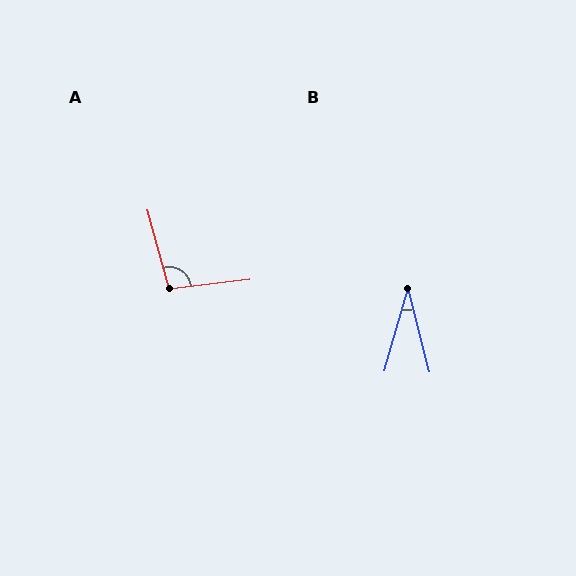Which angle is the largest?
A, at approximately 99 degrees.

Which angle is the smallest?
B, at approximately 31 degrees.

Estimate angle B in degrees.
Approximately 31 degrees.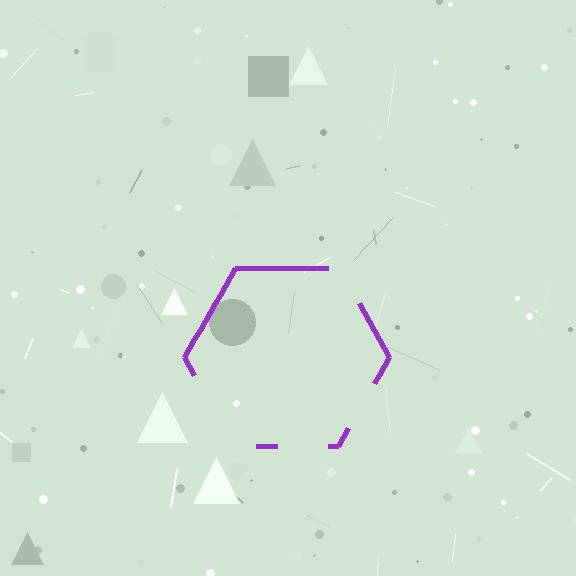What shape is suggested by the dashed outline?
The dashed outline suggests a hexagon.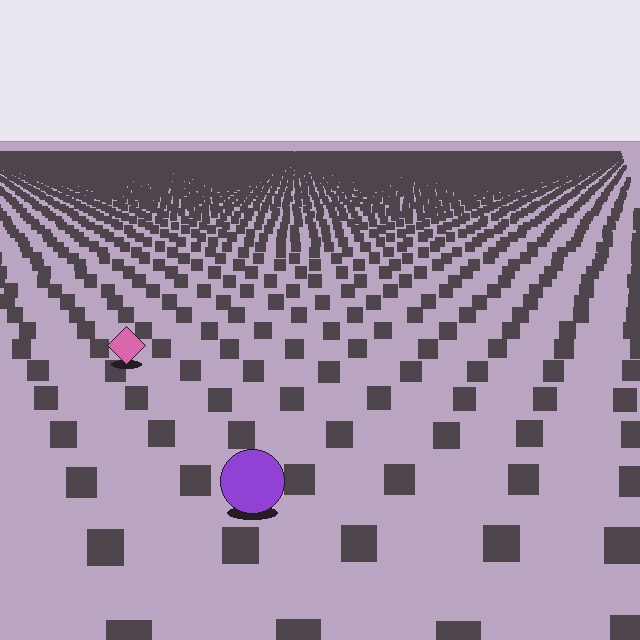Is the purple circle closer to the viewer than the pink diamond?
Yes. The purple circle is closer — you can tell from the texture gradient: the ground texture is coarser near it.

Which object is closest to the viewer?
The purple circle is closest. The texture marks near it are larger and more spread out.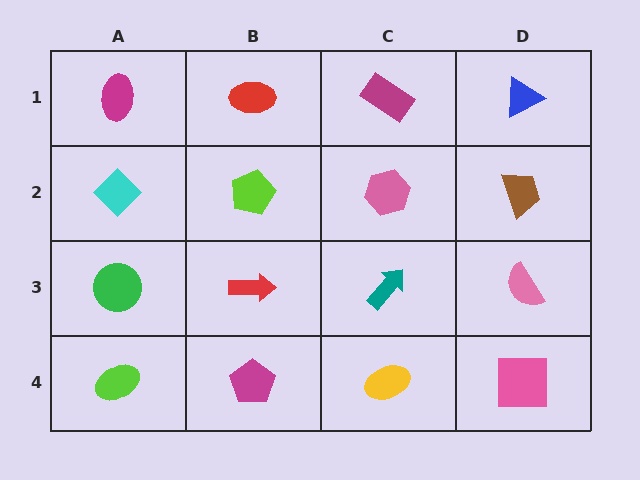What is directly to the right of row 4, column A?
A magenta pentagon.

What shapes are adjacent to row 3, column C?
A pink hexagon (row 2, column C), a yellow ellipse (row 4, column C), a red arrow (row 3, column B), a pink semicircle (row 3, column D).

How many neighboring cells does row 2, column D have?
3.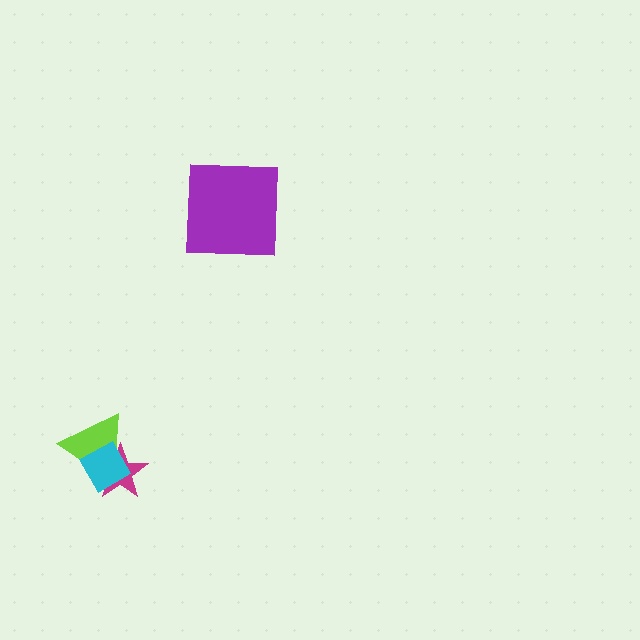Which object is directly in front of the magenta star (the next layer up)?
The lime triangle is directly in front of the magenta star.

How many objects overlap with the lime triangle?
2 objects overlap with the lime triangle.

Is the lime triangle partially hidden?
Yes, it is partially covered by another shape.